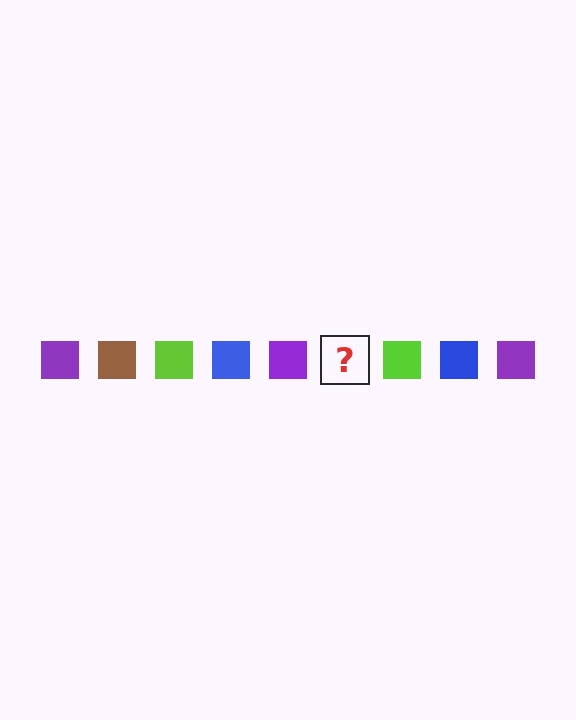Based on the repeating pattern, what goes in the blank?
The blank should be a brown square.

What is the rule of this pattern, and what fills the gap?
The rule is that the pattern cycles through purple, brown, lime, blue squares. The gap should be filled with a brown square.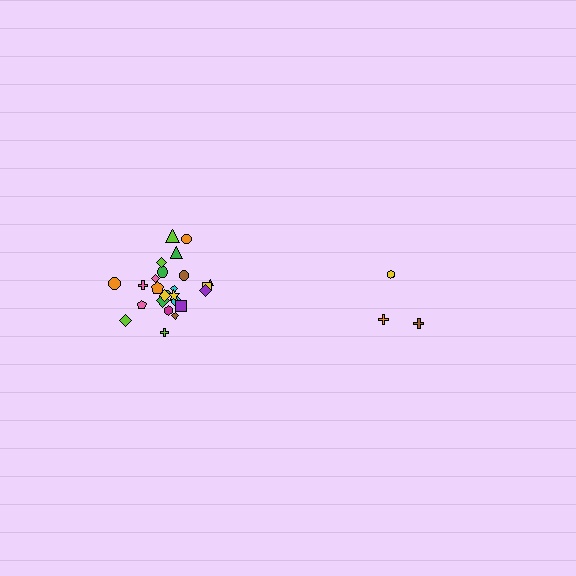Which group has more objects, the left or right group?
The left group.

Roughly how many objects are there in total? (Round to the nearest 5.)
Roughly 30 objects in total.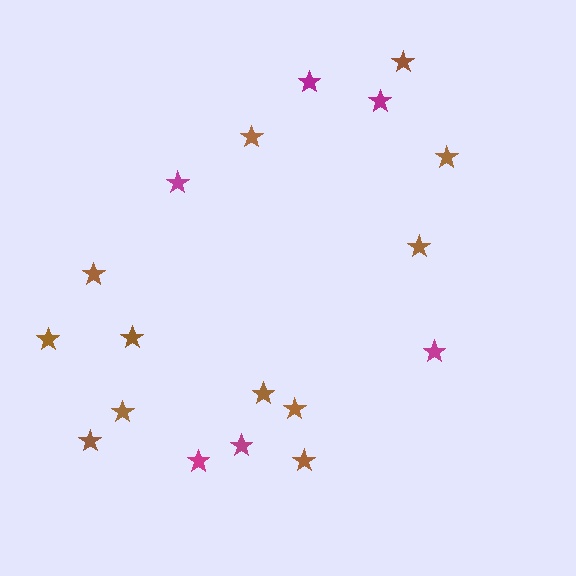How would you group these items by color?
There are 2 groups: one group of brown stars (12) and one group of magenta stars (6).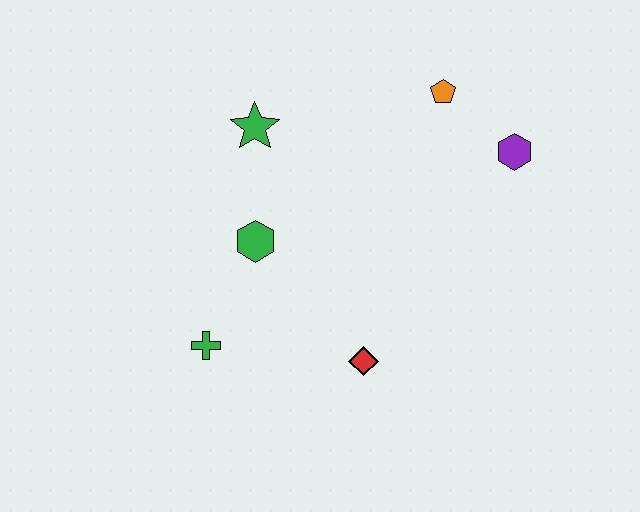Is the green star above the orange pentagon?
No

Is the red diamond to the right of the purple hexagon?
No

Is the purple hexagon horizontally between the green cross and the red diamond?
No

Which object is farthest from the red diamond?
The orange pentagon is farthest from the red diamond.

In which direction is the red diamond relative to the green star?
The red diamond is below the green star.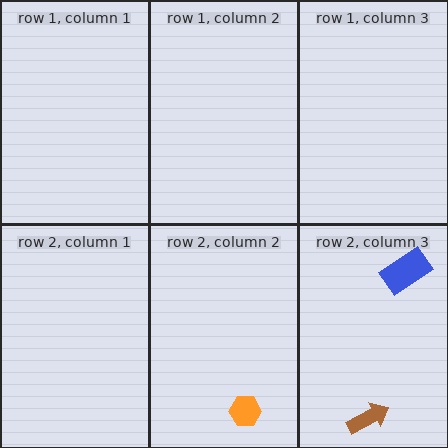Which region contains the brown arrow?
The row 2, column 3 region.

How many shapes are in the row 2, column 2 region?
1.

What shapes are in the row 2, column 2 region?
The orange hexagon.